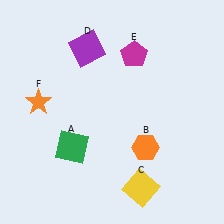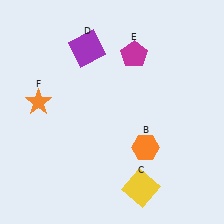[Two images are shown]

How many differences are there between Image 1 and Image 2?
There is 1 difference between the two images.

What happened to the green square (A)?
The green square (A) was removed in Image 2. It was in the bottom-left area of Image 1.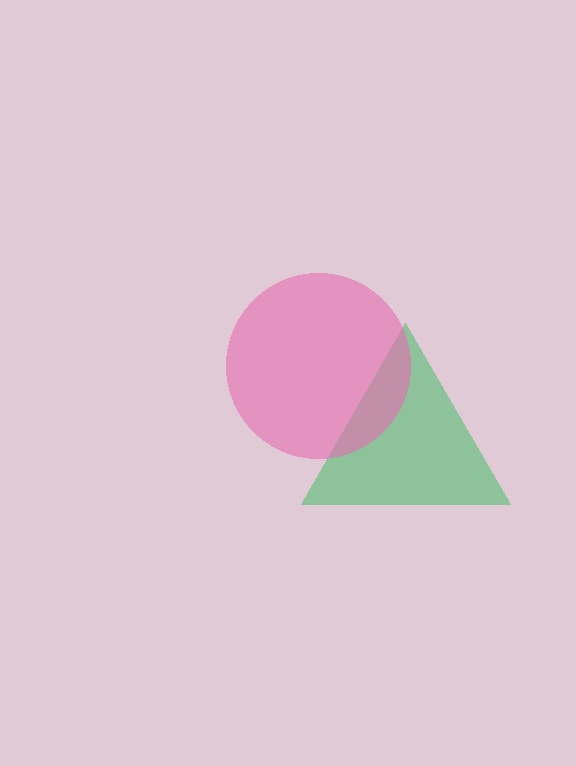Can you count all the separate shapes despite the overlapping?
Yes, there are 2 separate shapes.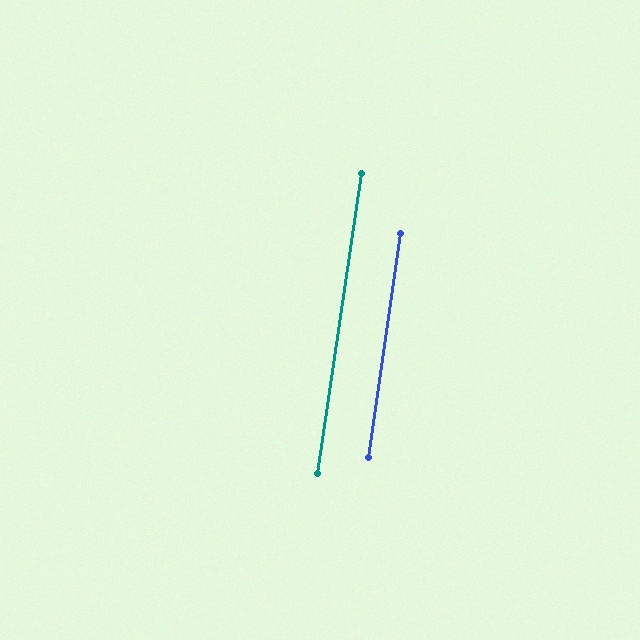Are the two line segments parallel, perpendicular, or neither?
Parallel — their directions differ by only 0.4°.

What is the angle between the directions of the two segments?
Approximately 0 degrees.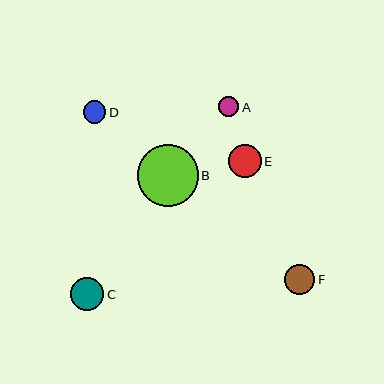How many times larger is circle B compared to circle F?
Circle B is approximately 2.0 times the size of circle F.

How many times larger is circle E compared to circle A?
Circle E is approximately 1.6 times the size of circle A.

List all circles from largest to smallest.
From largest to smallest: B, C, E, F, D, A.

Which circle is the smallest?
Circle A is the smallest with a size of approximately 20 pixels.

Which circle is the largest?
Circle B is the largest with a size of approximately 61 pixels.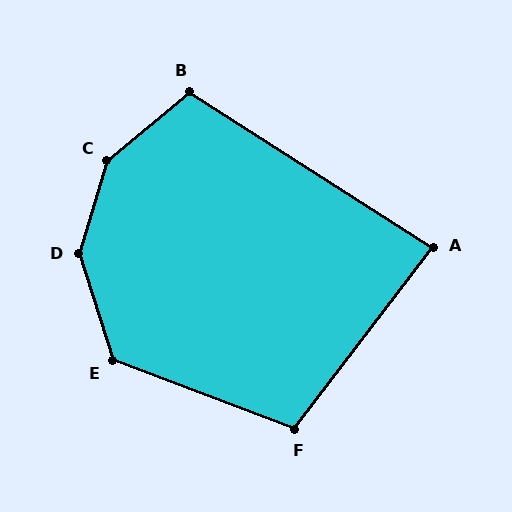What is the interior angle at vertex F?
Approximately 107 degrees (obtuse).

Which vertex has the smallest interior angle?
A, at approximately 85 degrees.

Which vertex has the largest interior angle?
C, at approximately 146 degrees.